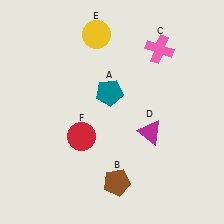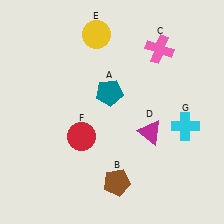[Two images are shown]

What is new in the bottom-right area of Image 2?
A cyan cross (G) was added in the bottom-right area of Image 2.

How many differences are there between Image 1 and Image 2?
There is 1 difference between the two images.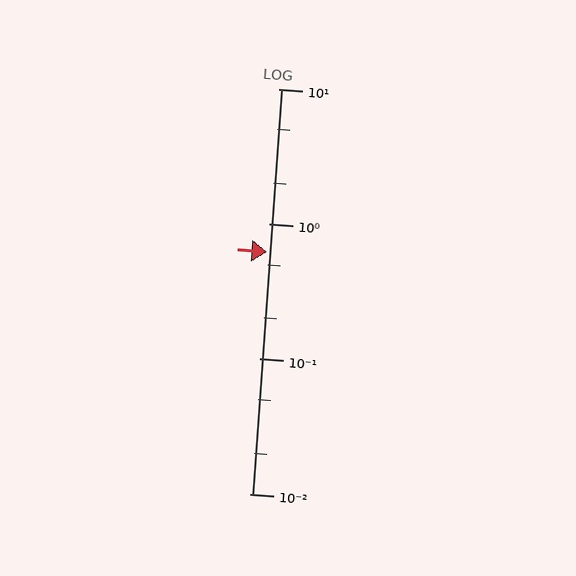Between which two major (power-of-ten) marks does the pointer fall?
The pointer is between 0.1 and 1.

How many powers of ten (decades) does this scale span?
The scale spans 3 decades, from 0.01 to 10.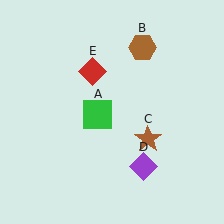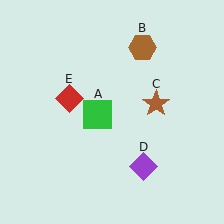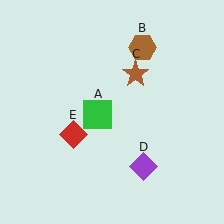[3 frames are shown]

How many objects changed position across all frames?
2 objects changed position: brown star (object C), red diamond (object E).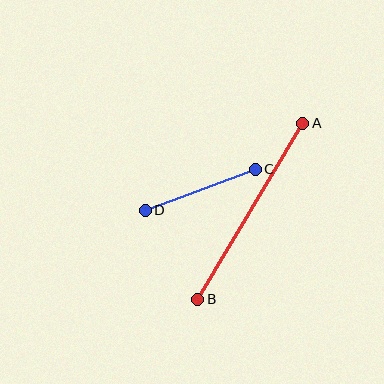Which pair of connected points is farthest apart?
Points A and B are farthest apart.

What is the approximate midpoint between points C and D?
The midpoint is at approximately (200, 190) pixels.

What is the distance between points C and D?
The distance is approximately 117 pixels.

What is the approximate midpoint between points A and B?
The midpoint is at approximately (250, 211) pixels.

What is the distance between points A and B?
The distance is approximately 205 pixels.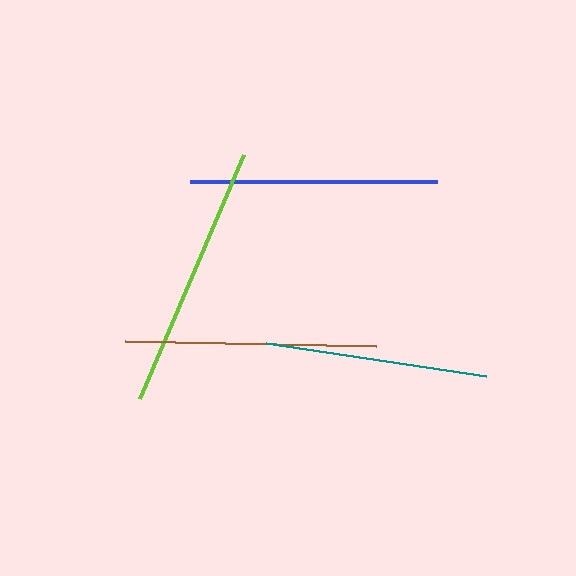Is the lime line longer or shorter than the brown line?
The lime line is longer than the brown line.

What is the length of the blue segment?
The blue segment is approximately 247 pixels long.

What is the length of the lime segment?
The lime segment is approximately 265 pixels long.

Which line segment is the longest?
The lime line is the longest at approximately 265 pixels.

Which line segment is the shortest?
The teal line is the shortest at approximately 222 pixels.